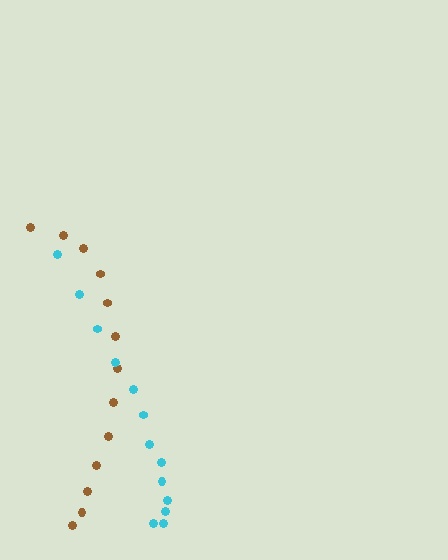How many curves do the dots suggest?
There are 2 distinct paths.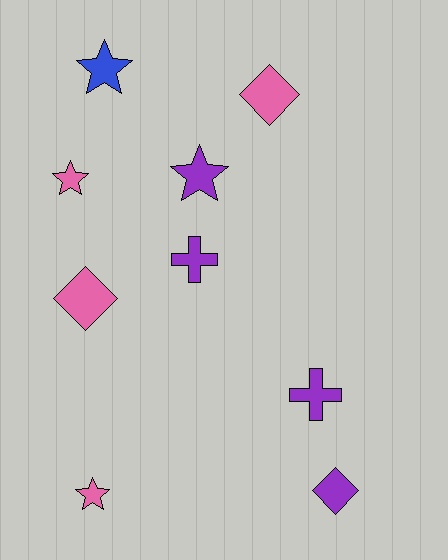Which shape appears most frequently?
Star, with 4 objects.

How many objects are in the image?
There are 9 objects.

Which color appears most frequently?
Purple, with 4 objects.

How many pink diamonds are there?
There are 2 pink diamonds.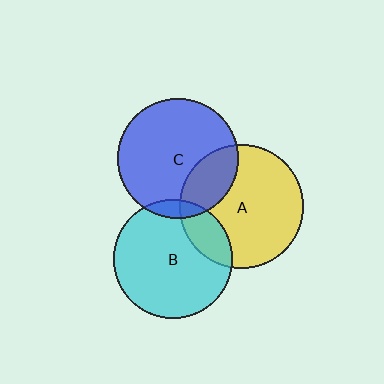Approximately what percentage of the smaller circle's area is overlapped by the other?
Approximately 20%.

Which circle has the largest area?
Circle A (yellow).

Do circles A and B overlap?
Yes.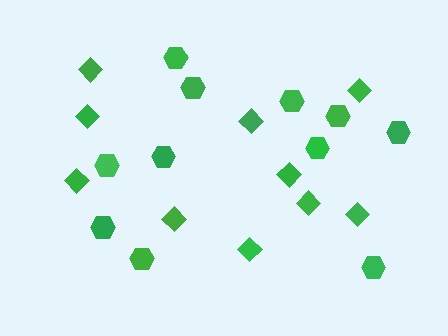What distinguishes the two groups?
There are 2 groups: one group of hexagons (11) and one group of diamonds (10).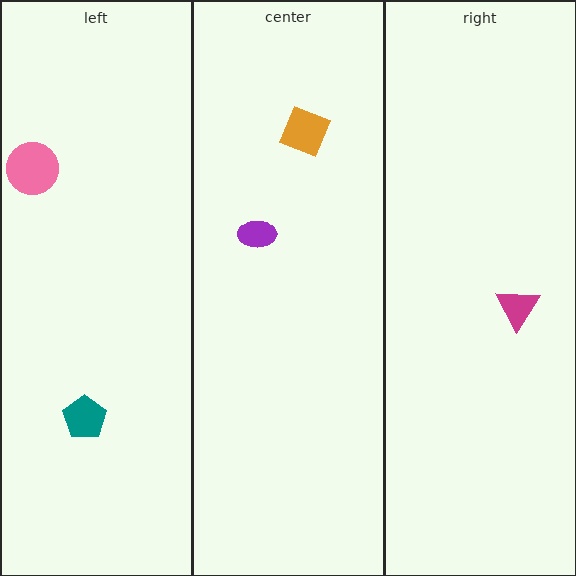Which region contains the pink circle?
The left region.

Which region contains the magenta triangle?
The right region.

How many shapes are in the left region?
2.